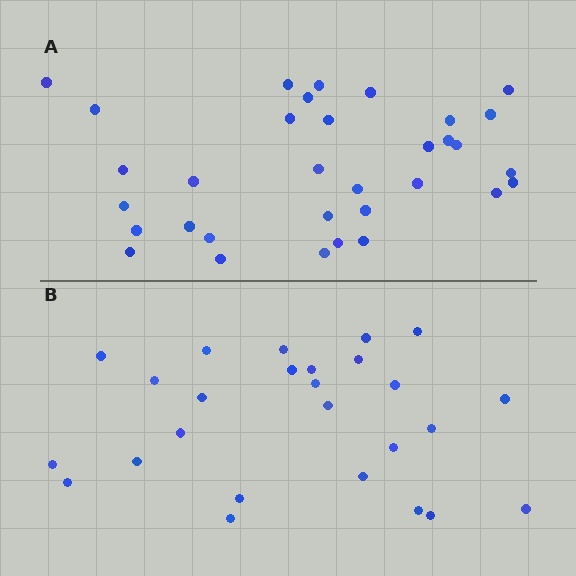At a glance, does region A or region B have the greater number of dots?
Region A (the top region) has more dots.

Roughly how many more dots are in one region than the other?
Region A has roughly 8 or so more dots than region B.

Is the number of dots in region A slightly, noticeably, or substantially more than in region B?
Region A has noticeably more, but not dramatically so. The ratio is roughly 1.3 to 1.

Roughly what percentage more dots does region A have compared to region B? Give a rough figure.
About 25% more.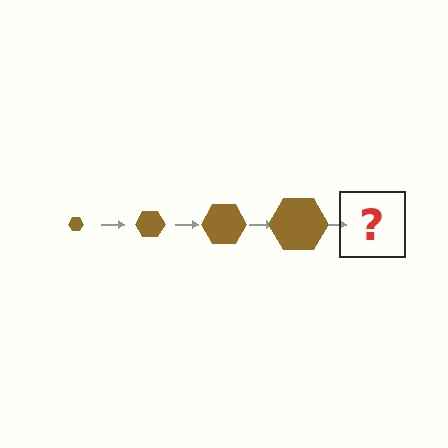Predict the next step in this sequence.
The next step is a brown hexagon, larger than the previous one.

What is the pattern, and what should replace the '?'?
The pattern is that the hexagon gets progressively larger each step. The '?' should be a brown hexagon, larger than the previous one.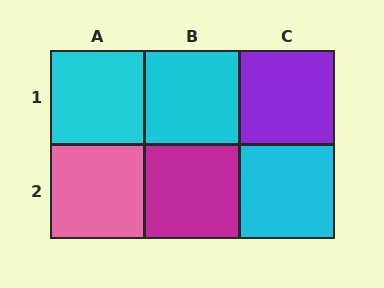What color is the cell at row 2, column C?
Cyan.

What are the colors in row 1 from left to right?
Cyan, cyan, purple.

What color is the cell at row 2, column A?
Pink.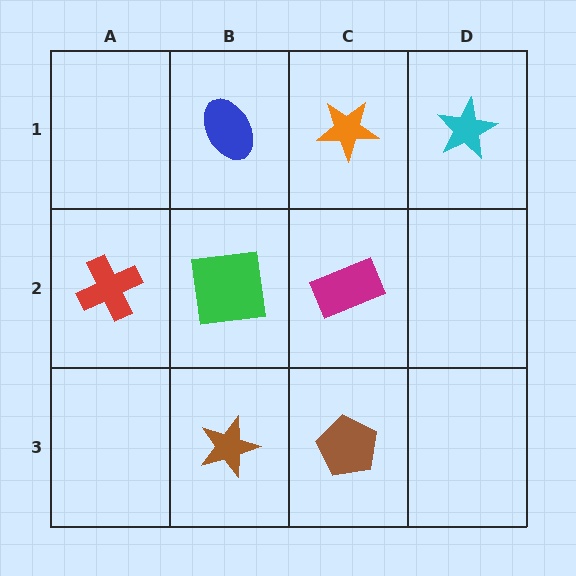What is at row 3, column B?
A brown star.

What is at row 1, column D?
A cyan star.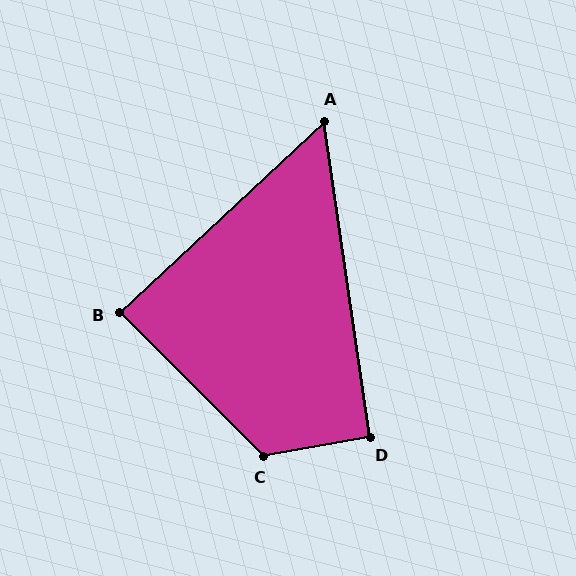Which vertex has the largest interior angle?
C, at approximately 125 degrees.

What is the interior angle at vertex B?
Approximately 88 degrees (approximately right).